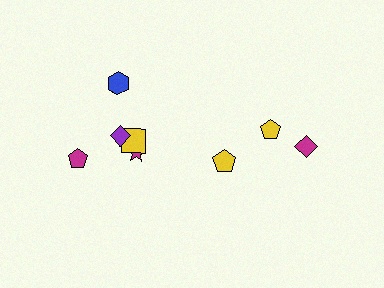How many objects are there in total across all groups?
There are 9 objects.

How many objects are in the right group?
There are 3 objects.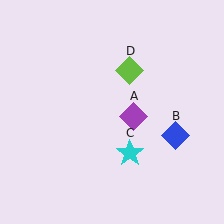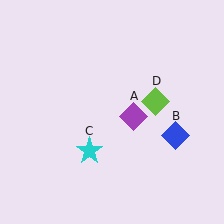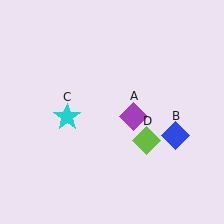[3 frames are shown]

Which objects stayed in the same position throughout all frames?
Purple diamond (object A) and blue diamond (object B) remained stationary.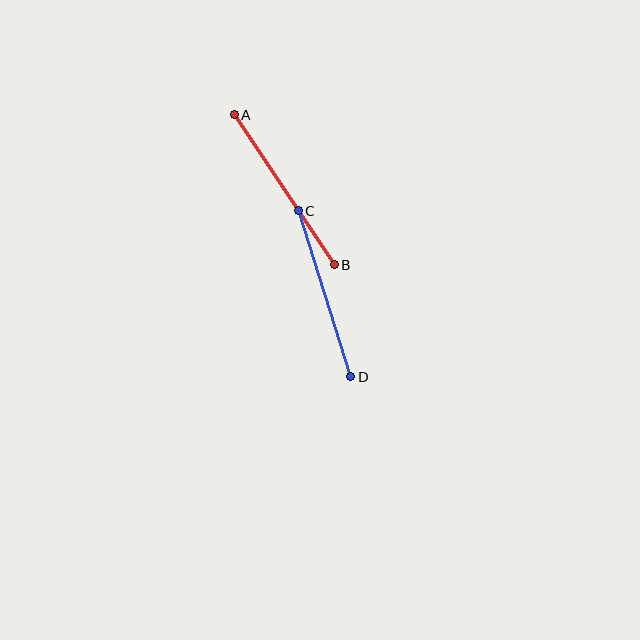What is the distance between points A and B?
The distance is approximately 180 pixels.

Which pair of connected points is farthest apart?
Points A and B are farthest apart.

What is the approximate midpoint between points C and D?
The midpoint is at approximately (325, 294) pixels.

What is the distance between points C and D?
The distance is approximately 174 pixels.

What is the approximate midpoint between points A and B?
The midpoint is at approximately (284, 190) pixels.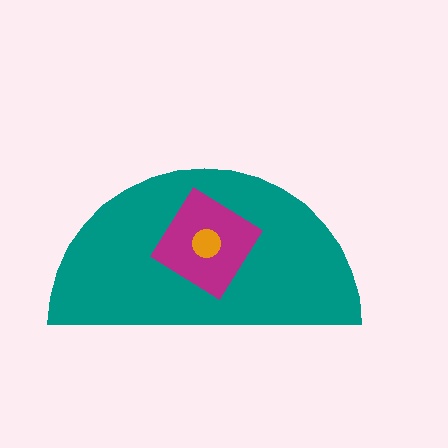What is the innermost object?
The orange circle.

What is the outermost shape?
The teal semicircle.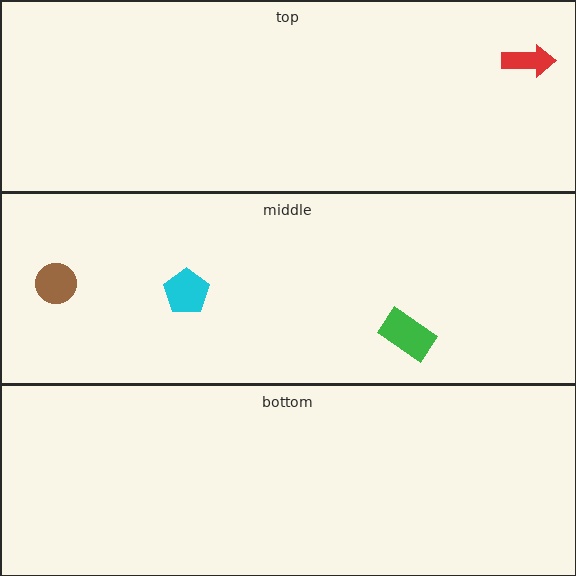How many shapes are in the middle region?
3.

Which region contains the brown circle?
The middle region.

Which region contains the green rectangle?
The middle region.